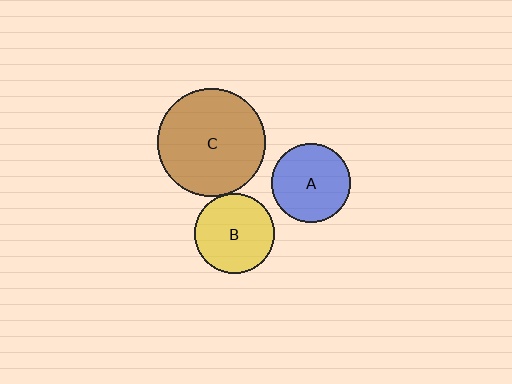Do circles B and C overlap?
Yes.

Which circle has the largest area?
Circle C (brown).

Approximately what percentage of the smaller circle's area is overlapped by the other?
Approximately 5%.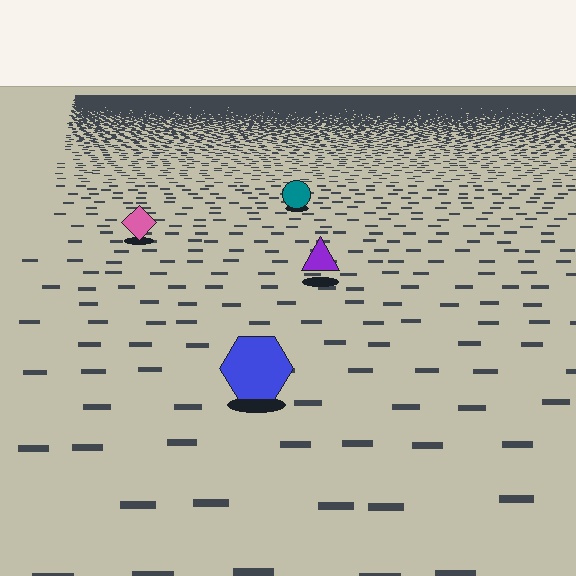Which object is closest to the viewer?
The blue hexagon is closest. The texture marks near it are larger and more spread out.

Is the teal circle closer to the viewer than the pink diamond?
No. The pink diamond is closer — you can tell from the texture gradient: the ground texture is coarser near it.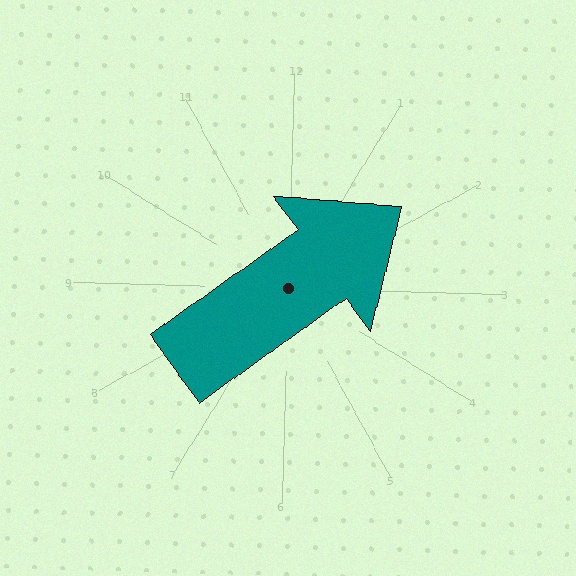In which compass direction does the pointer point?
Northeast.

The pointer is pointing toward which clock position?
Roughly 2 o'clock.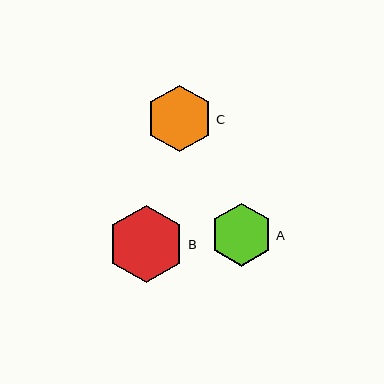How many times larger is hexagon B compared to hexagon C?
Hexagon B is approximately 1.2 times the size of hexagon C.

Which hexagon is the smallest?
Hexagon A is the smallest with a size of approximately 63 pixels.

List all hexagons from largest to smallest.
From largest to smallest: B, C, A.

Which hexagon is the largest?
Hexagon B is the largest with a size of approximately 78 pixels.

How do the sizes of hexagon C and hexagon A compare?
Hexagon C and hexagon A are approximately the same size.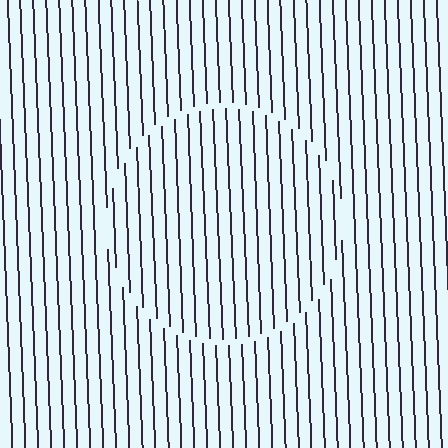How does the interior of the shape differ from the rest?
The interior of the shape contains the same grating, shifted by half a period — the contour is defined by the phase discontinuity where line-ends from the inner and outer gratings abut.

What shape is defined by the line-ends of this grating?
An illusory circle. The interior of the shape contains the same grating, shifted by half a period — the contour is defined by the phase discontinuity where line-ends from the inner and outer gratings abut.